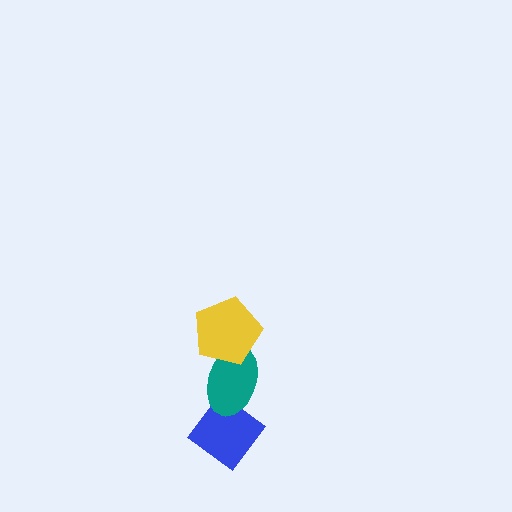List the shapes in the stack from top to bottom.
From top to bottom: the yellow pentagon, the teal ellipse, the blue diamond.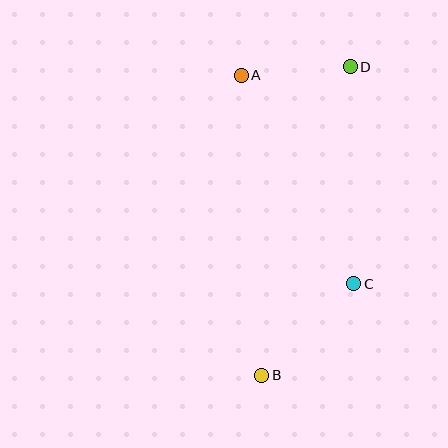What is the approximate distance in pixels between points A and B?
The distance between A and B is approximately 301 pixels.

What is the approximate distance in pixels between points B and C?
The distance between B and C is approximately 129 pixels.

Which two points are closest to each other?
Points A and D are closest to each other.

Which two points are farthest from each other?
Points B and D are farthest from each other.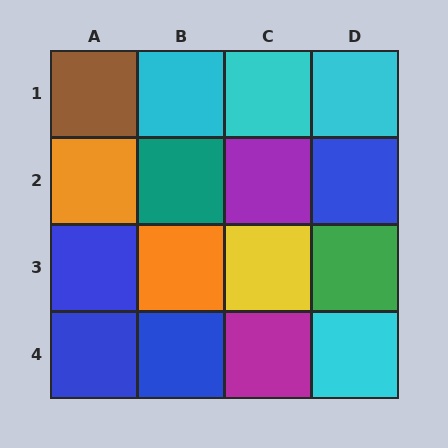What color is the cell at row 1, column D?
Cyan.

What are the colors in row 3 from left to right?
Blue, orange, yellow, green.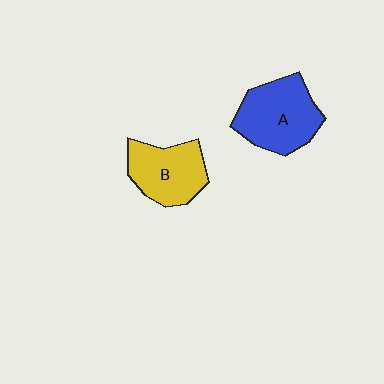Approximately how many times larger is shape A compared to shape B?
Approximately 1.2 times.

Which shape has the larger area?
Shape A (blue).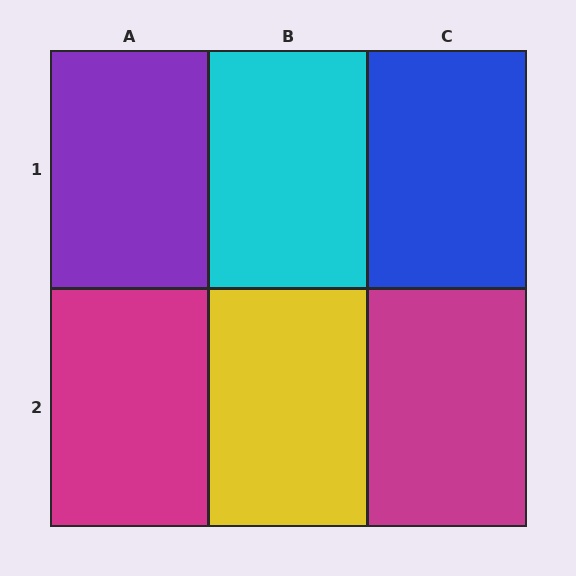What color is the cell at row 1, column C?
Blue.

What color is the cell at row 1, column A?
Purple.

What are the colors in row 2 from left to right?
Magenta, yellow, magenta.